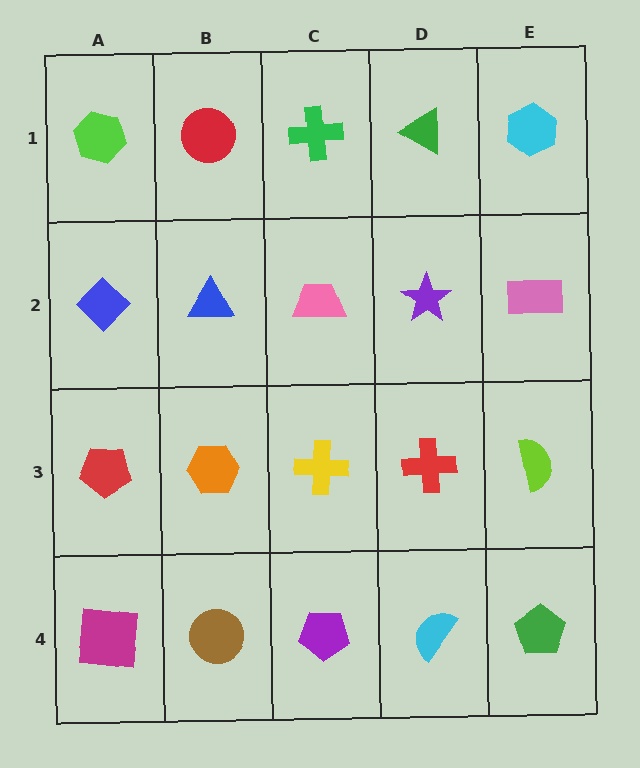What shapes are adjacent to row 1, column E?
A pink rectangle (row 2, column E), a green triangle (row 1, column D).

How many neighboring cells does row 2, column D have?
4.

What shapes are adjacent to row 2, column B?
A red circle (row 1, column B), an orange hexagon (row 3, column B), a blue diamond (row 2, column A), a pink trapezoid (row 2, column C).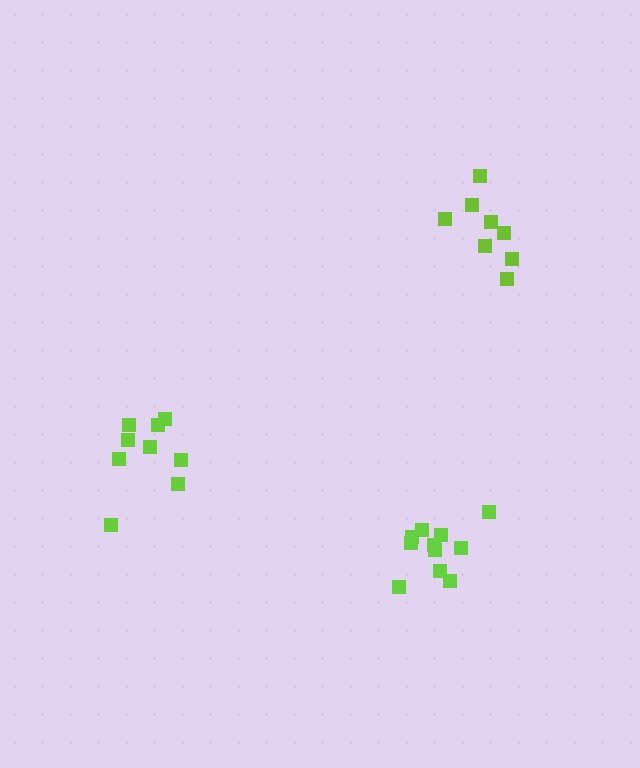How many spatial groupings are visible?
There are 3 spatial groupings.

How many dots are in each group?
Group 1: 11 dots, Group 2: 9 dots, Group 3: 8 dots (28 total).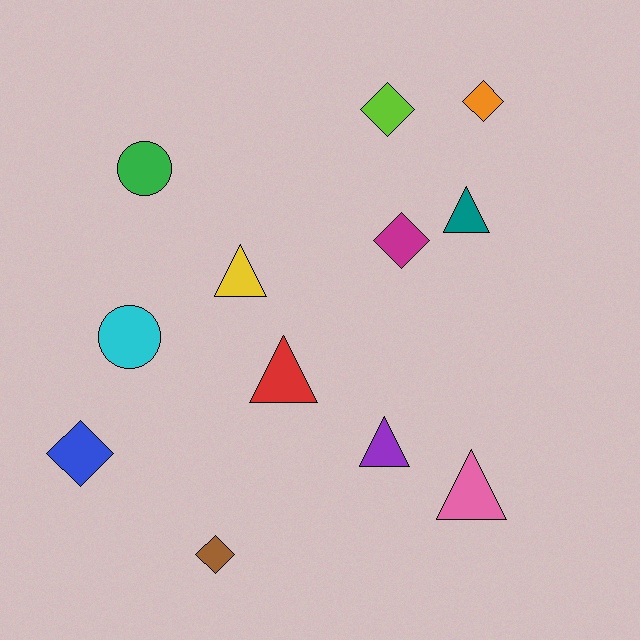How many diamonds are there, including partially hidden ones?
There are 5 diamonds.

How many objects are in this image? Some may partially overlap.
There are 12 objects.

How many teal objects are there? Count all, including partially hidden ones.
There is 1 teal object.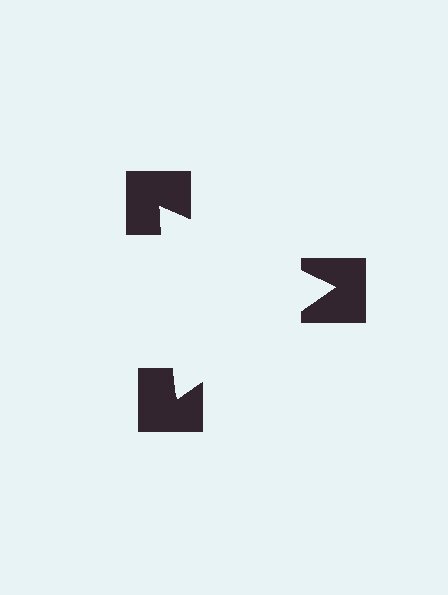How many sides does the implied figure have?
3 sides.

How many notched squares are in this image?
There are 3 — one at each vertex of the illusory triangle.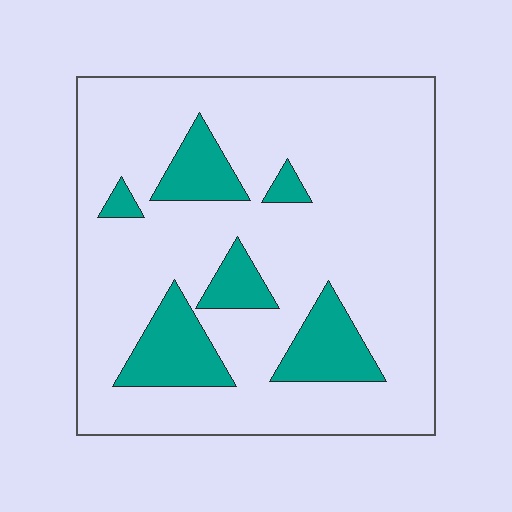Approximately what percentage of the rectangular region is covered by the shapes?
Approximately 20%.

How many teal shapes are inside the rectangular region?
6.